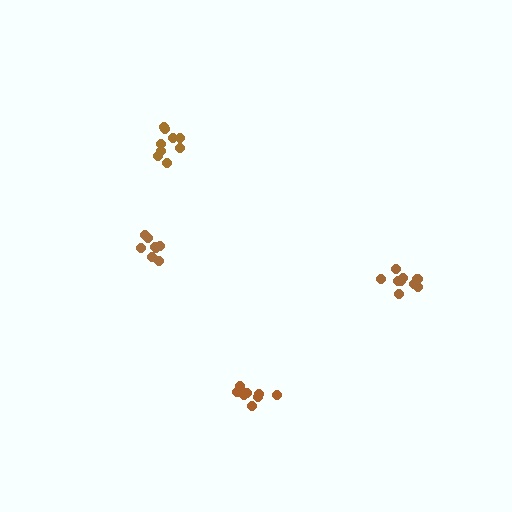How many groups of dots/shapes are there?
There are 4 groups.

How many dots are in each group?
Group 1: 8 dots, Group 2: 10 dots, Group 3: 9 dots, Group 4: 9 dots (36 total).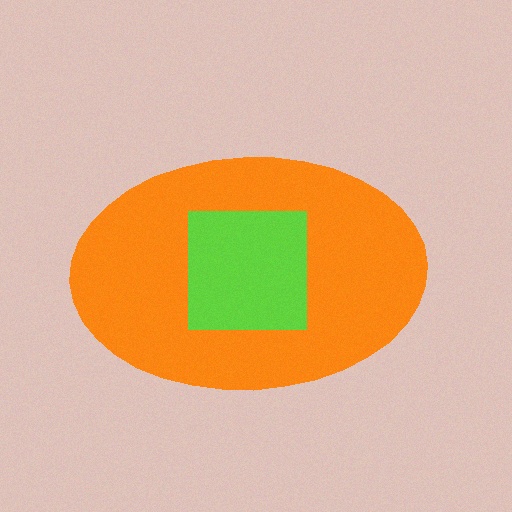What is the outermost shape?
The orange ellipse.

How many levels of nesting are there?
2.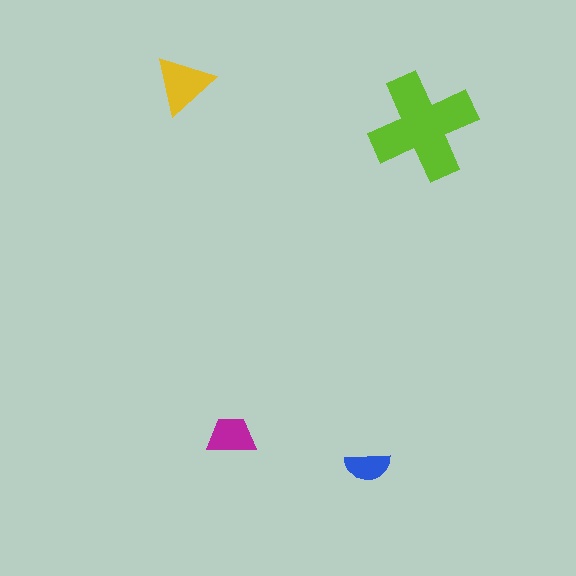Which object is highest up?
The yellow triangle is topmost.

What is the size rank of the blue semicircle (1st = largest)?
4th.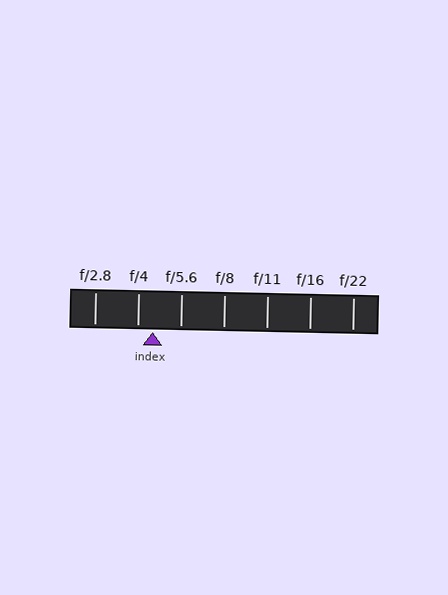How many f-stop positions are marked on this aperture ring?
There are 7 f-stop positions marked.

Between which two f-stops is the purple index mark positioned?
The index mark is between f/4 and f/5.6.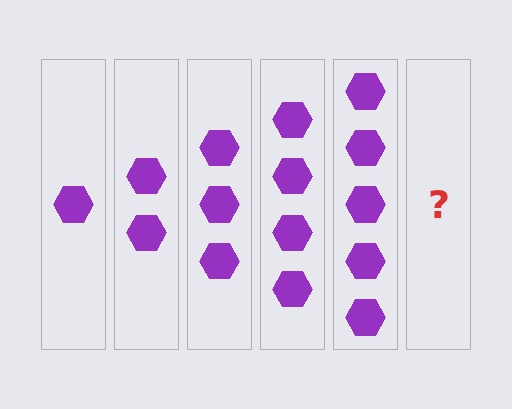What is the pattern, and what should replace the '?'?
The pattern is that each step adds one more hexagon. The '?' should be 6 hexagons.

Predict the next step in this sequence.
The next step is 6 hexagons.